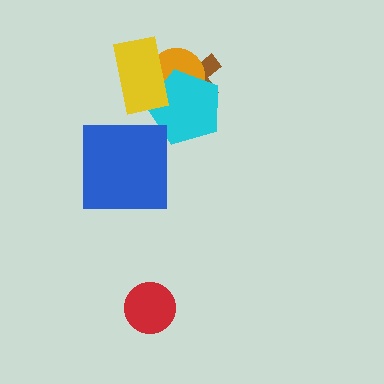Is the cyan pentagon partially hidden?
Yes, it is partially covered by another shape.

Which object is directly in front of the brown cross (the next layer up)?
The orange circle is directly in front of the brown cross.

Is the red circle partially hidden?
No, no other shape covers it.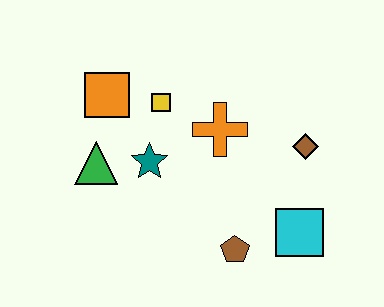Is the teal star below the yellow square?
Yes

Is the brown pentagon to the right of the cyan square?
No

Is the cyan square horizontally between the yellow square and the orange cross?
No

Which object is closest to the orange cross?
The yellow square is closest to the orange cross.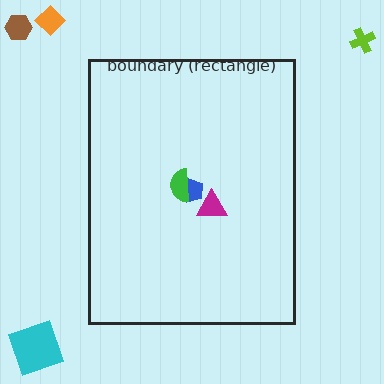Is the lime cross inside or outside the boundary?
Outside.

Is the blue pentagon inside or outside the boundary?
Inside.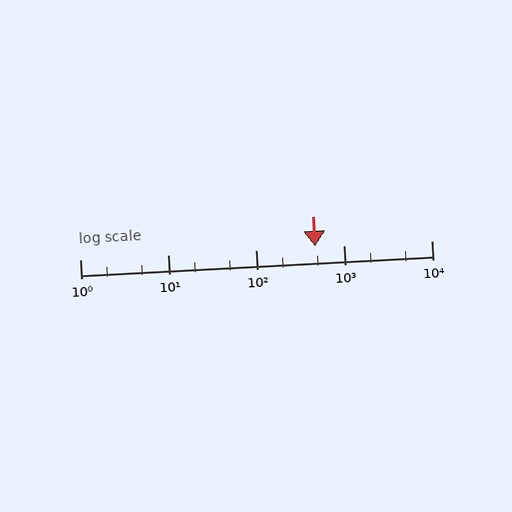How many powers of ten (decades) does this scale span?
The scale spans 4 decades, from 1 to 10000.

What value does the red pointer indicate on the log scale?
The pointer indicates approximately 470.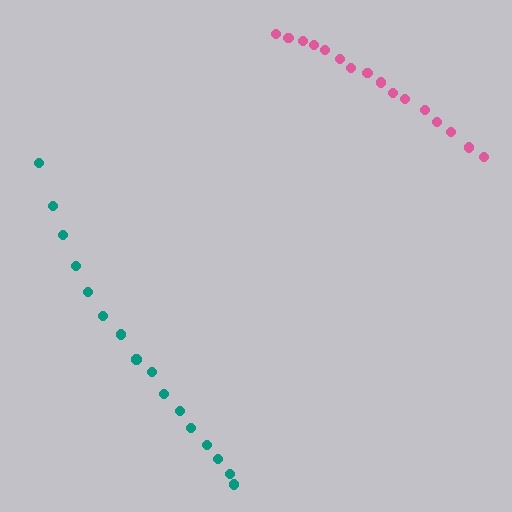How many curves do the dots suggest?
There are 2 distinct paths.